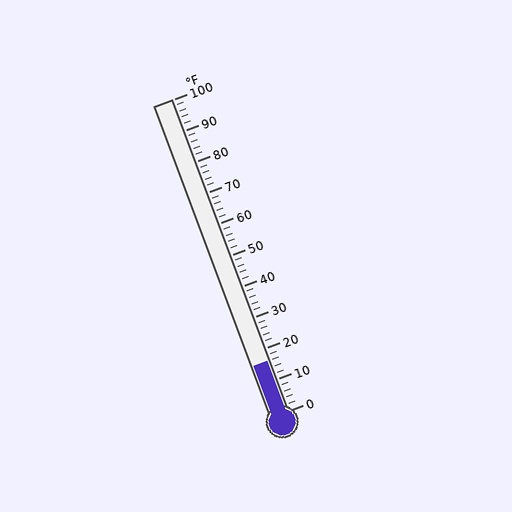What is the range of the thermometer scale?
The thermometer scale ranges from 0°F to 100°F.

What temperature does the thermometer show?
The thermometer shows approximately 16°F.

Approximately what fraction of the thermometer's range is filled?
The thermometer is filled to approximately 15% of its range.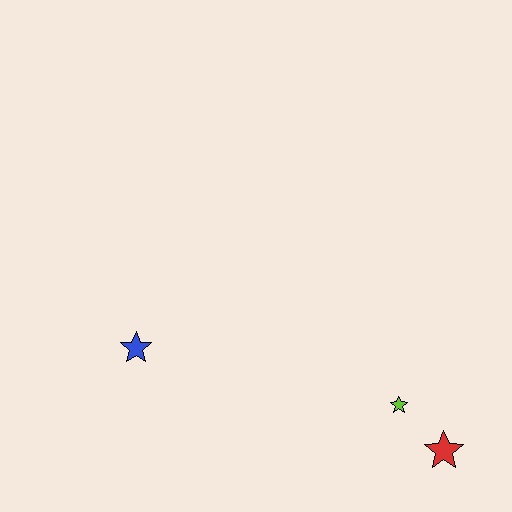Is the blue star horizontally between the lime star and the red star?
No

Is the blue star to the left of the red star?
Yes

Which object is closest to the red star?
The lime star is closest to the red star.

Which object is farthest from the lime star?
The blue star is farthest from the lime star.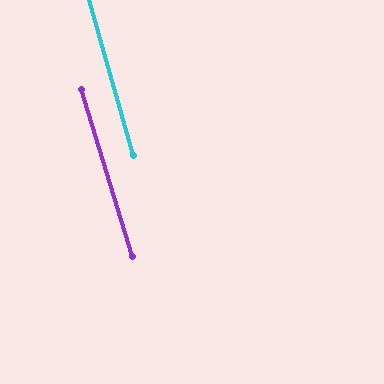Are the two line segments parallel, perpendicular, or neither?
Parallel — their directions differ by only 1.0°.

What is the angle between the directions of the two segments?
Approximately 1 degree.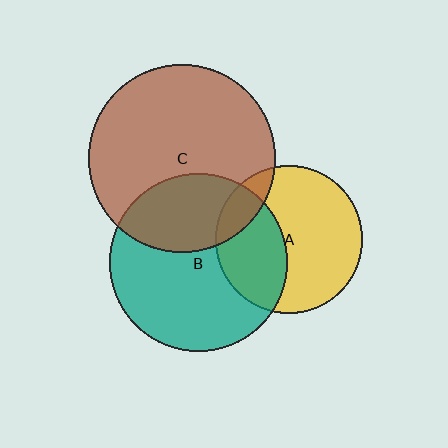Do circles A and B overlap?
Yes.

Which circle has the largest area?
Circle C (brown).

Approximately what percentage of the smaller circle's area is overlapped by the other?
Approximately 40%.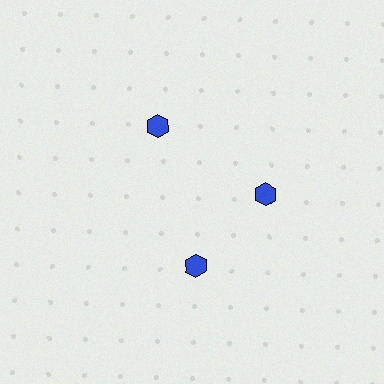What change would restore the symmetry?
The symmetry would be restored by rotating it back into even spacing with its neighbors so that all 3 hexagons sit at equal angles and equal distance from the center.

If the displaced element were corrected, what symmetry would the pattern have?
It would have 3-fold rotational symmetry — the pattern would map onto itself every 120 degrees.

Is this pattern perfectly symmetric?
No. The 3 blue hexagons are arranged in a ring, but one element near the 7 o'clock position is rotated out of alignment along the ring, breaking the 3-fold rotational symmetry.